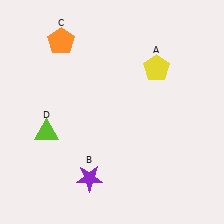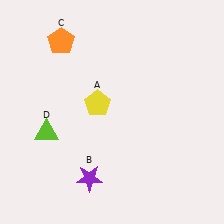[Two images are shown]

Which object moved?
The yellow pentagon (A) moved left.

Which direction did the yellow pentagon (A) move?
The yellow pentagon (A) moved left.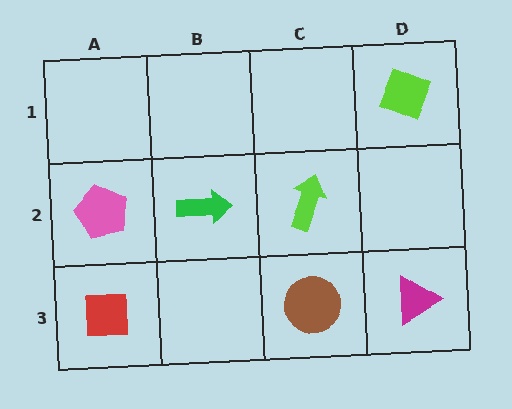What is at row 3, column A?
A red square.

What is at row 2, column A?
A pink pentagon.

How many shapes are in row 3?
3 shapes.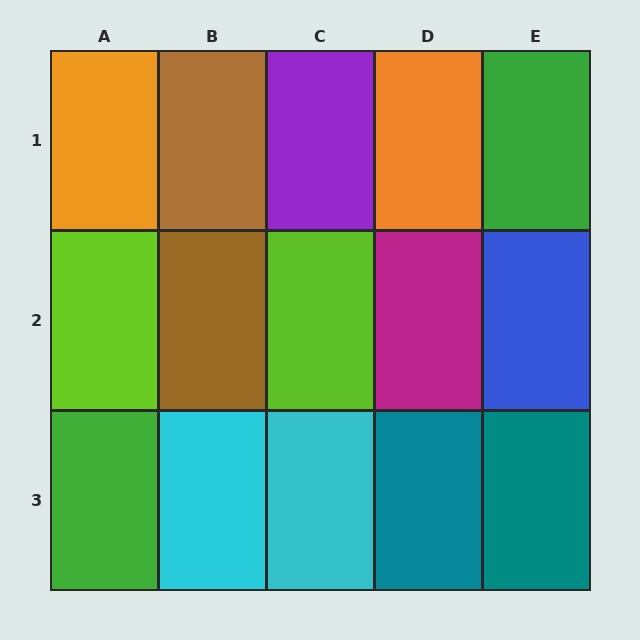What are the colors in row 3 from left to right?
Green, cyan, cyan, teal, teal.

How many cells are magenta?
1 cell is magenta.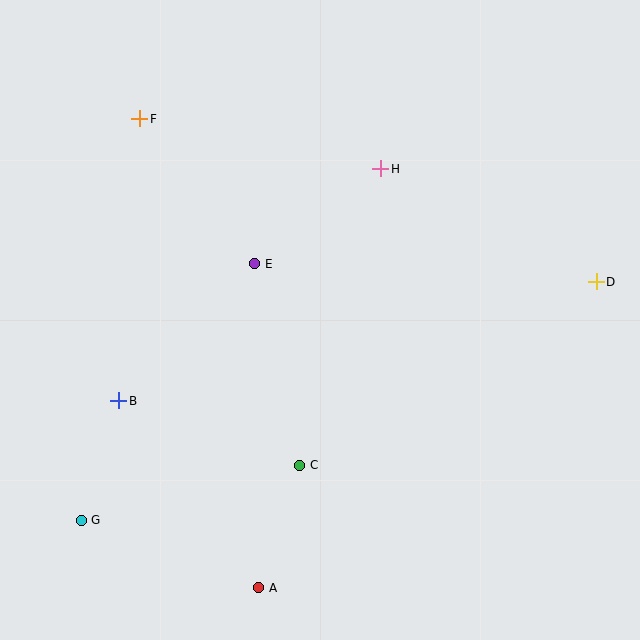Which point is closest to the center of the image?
Point E at (255, 264) is closest to the center.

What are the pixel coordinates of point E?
Point E is at (255, 264).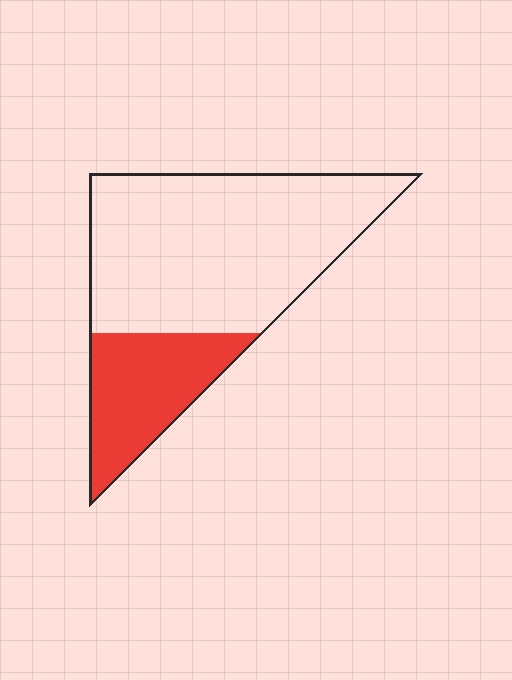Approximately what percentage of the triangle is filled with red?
Approximately 25%.